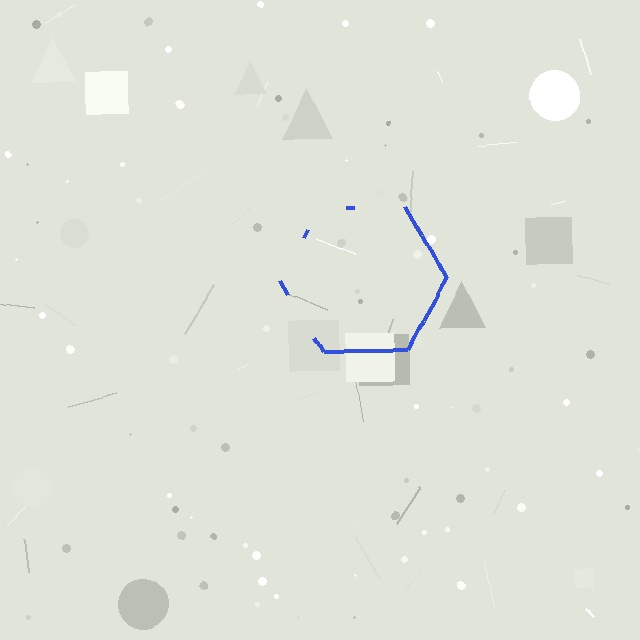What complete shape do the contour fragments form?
The contour fragments form a hexagon.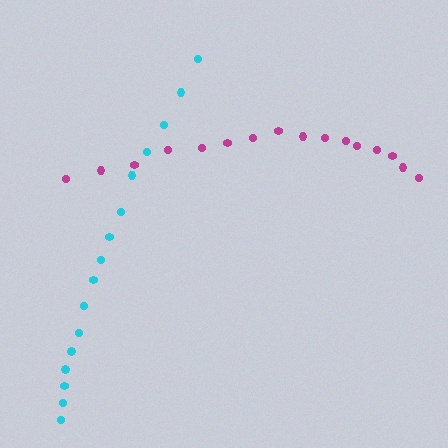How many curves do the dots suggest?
There are 2 distinct paths.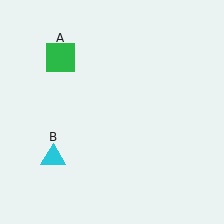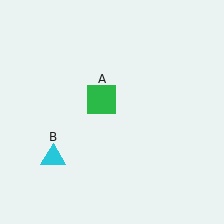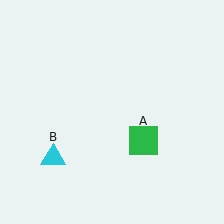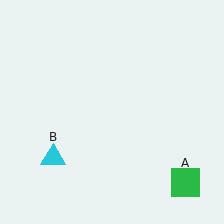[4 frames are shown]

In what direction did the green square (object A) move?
The green square (object A) moved down and to the right.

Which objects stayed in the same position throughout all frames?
Cyan triangle (object B) remained stationary.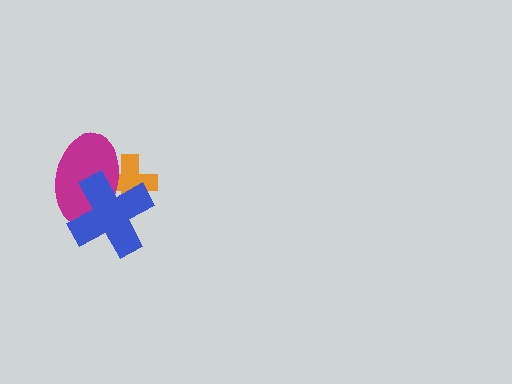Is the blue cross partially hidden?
No, no other shape covers it.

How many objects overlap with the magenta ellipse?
2 objects overlap with the magenta ellipse.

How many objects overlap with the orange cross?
2 objects overlap with the orange cross.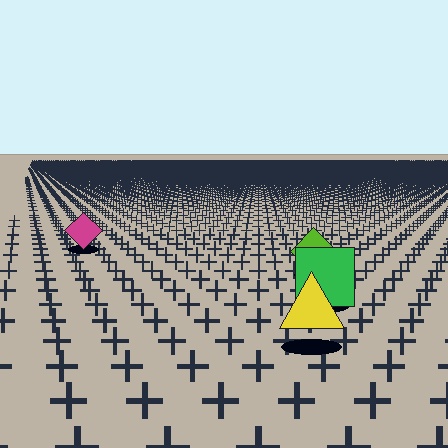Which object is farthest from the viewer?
The magenta diamond is farthest from the viewer. It appears smaller and the ground texture around it is denser.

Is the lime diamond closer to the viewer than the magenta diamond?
Yes. The lime diamond is closer — you can tell from the texture gradient: the ground texture is coarser near it.